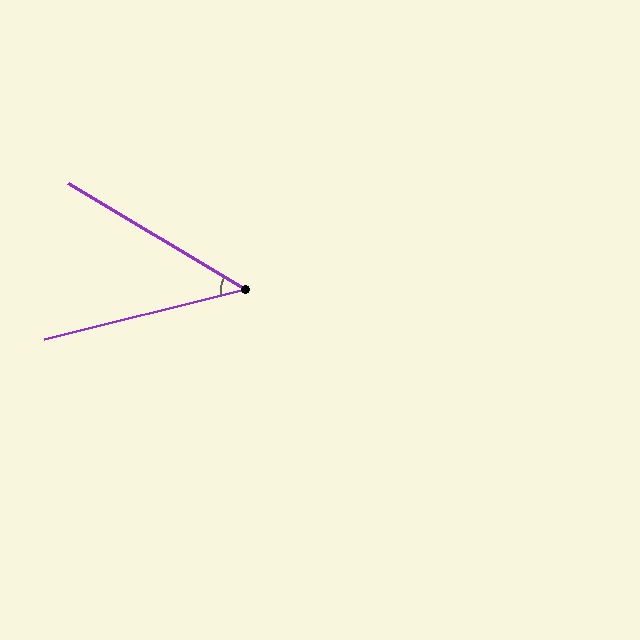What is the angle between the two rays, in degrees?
Approximately 45 degrees.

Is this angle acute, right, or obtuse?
It is acute.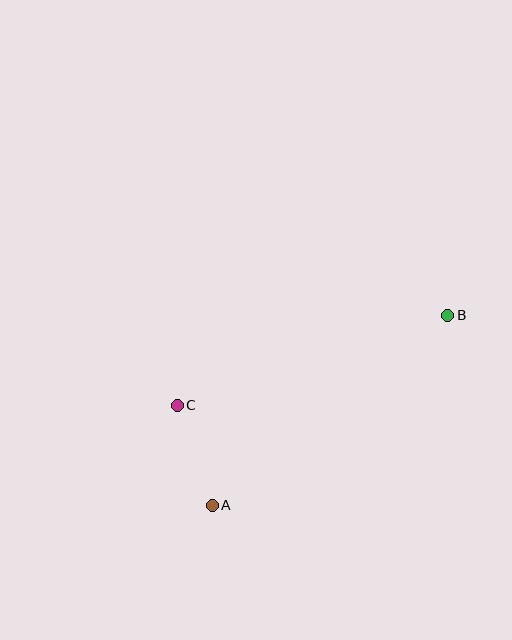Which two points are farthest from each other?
Points A and B are farthest from each other.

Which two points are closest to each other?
Points A and C are closest to each other.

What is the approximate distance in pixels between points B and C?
The distance between B and C is approximately 285 pixels.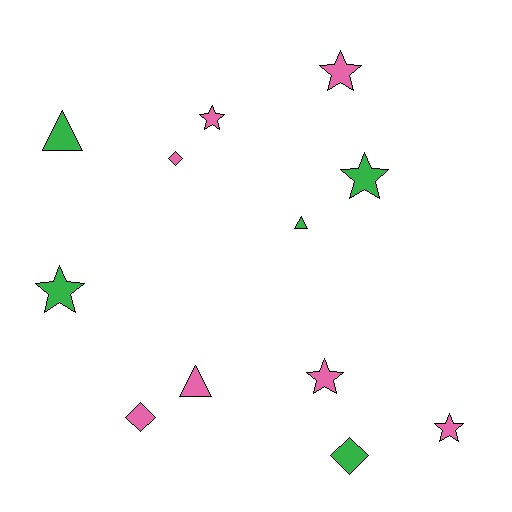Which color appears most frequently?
Pink, with 7 objects.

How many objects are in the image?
There are 12 objects.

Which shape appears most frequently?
Star, with 6 objects.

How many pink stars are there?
There are 4 pink stars.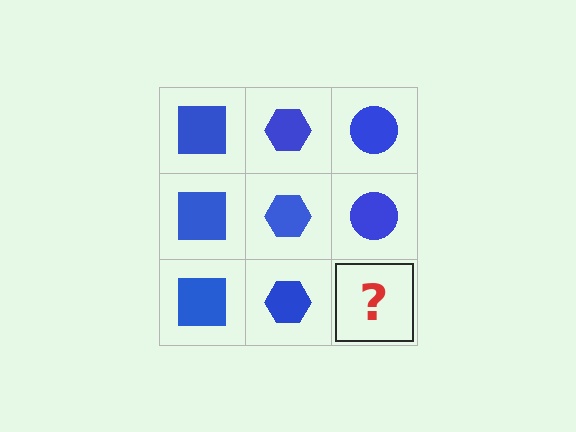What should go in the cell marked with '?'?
The missing cell should contain a blue circle.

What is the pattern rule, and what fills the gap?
The rule is that each column has a consistent shape. The gap should be filled with a blue circle.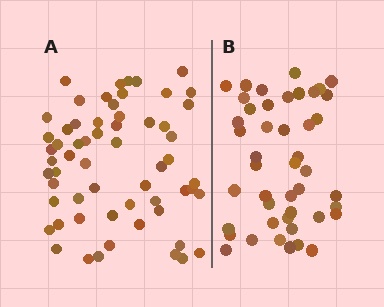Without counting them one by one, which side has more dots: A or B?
Region A (the left region) has more dots.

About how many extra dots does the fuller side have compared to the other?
Region A has approximately 15 more dots than region B.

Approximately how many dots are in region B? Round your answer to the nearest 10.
About 40 dots. (The exact count is 45, which rounds to 40.)